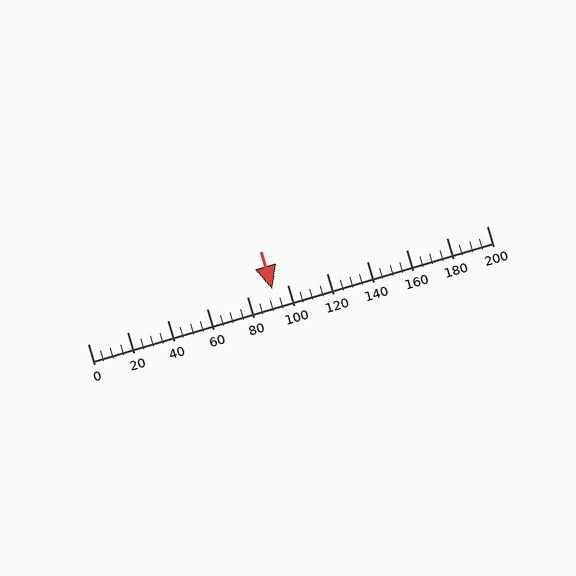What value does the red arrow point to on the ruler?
The red arrow points to approximately 92.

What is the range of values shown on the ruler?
The ruler shows values from 0 to 200.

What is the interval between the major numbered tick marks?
The major tick marks are spaced 20 units apart.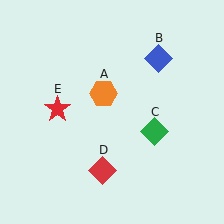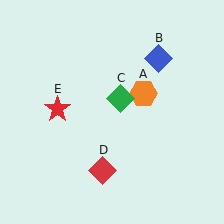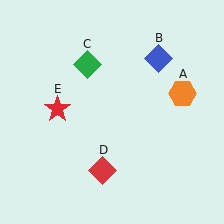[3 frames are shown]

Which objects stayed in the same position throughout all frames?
Blue diamond (object B) and red diamond (object D) and red star (object E) remained stationary.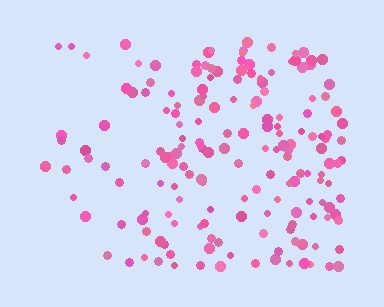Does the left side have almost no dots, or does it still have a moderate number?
Still a moderate number, just noticeably fewer than the right.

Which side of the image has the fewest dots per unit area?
The left.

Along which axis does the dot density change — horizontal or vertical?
Horizontal.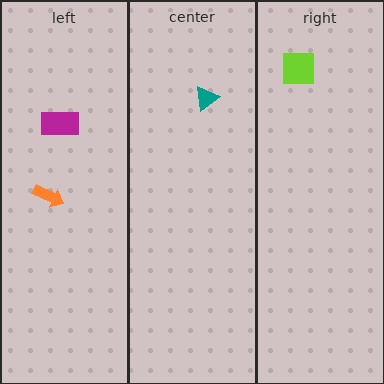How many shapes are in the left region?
2.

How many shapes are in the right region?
1.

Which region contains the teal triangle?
The center region.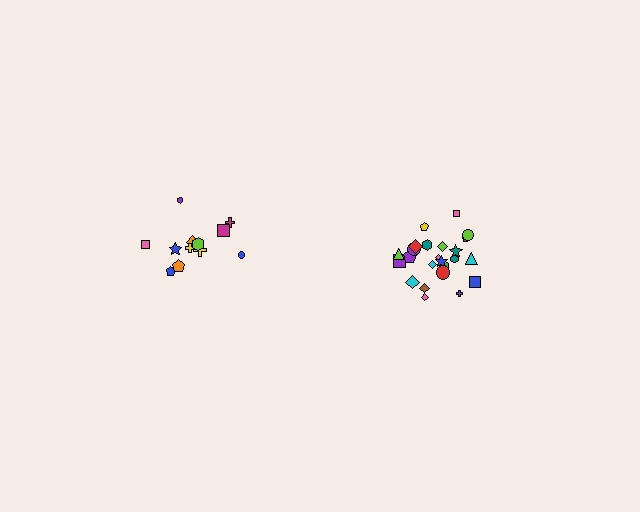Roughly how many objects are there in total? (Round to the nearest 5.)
Roughly 35 objects in total.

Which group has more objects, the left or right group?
The right group.